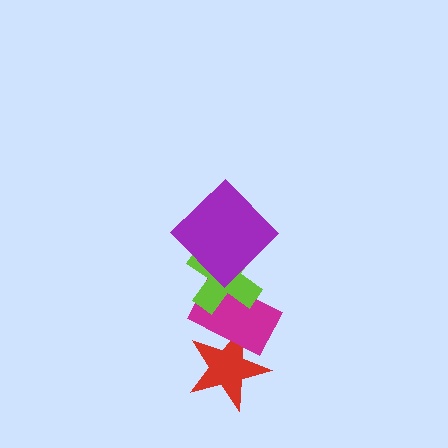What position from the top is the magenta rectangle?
The magenta rectangle is 3rd from the top.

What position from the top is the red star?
The red star is 4th from the top.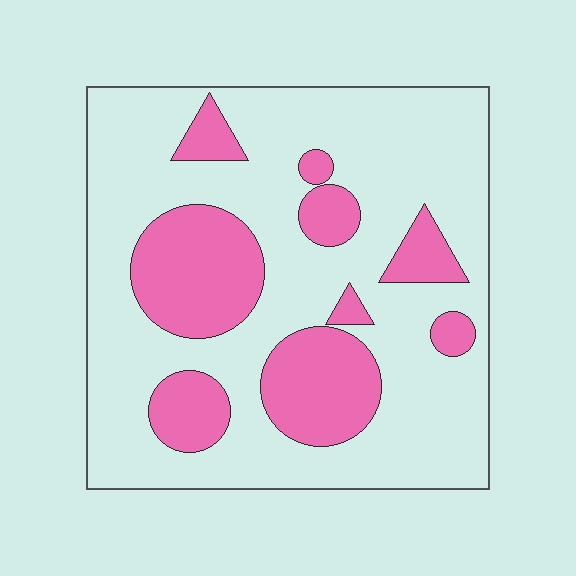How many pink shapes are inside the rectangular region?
9.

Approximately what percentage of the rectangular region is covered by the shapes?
Approximately 25%.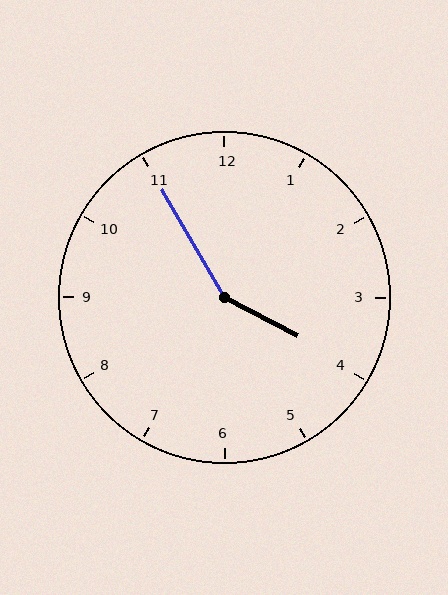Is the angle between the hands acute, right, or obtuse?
It is obtuse.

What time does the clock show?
3:55.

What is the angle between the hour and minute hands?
Approximately 148 degrees.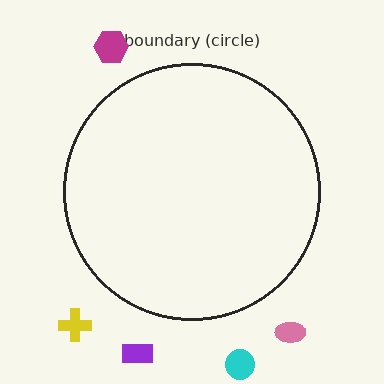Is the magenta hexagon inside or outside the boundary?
Outside.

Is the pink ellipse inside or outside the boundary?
Outside.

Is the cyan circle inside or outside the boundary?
Outside.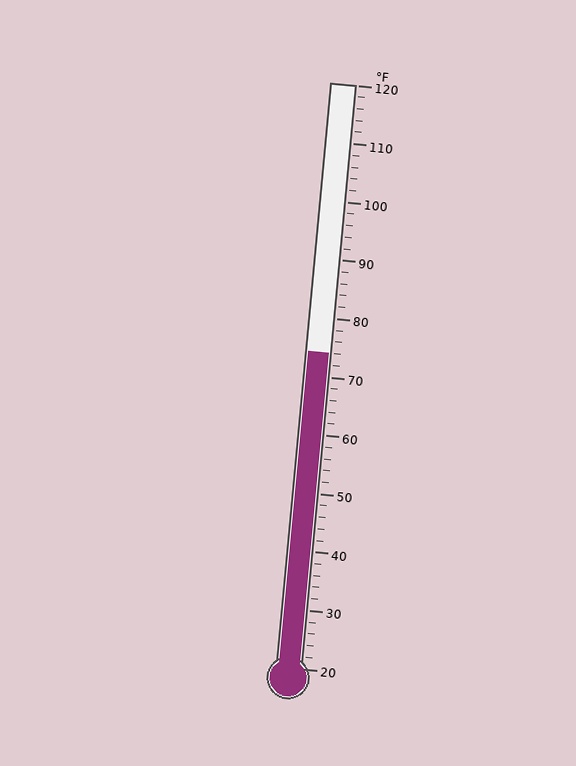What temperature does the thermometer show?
The thermometer shows approximately 74°F.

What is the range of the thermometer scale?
The thermometer scale ranges from 20°F to 120°F.